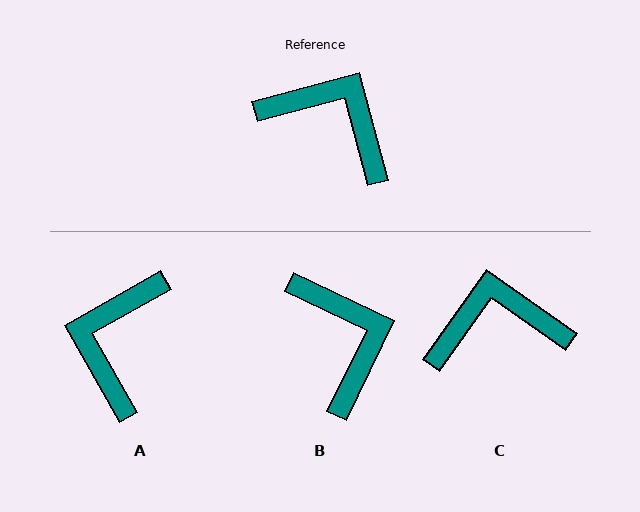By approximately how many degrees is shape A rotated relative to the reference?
Approximately 105 degrees counter-clockwise.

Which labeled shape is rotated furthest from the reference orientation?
A, about 105 degrees away.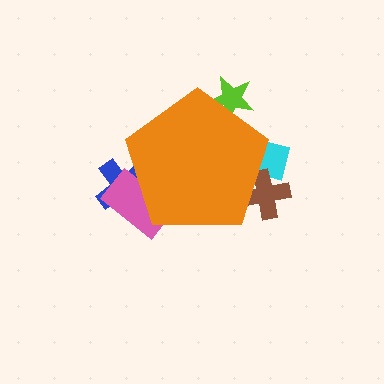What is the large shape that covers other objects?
An orange pentagon.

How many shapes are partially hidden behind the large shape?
5 shapes are partially hidden.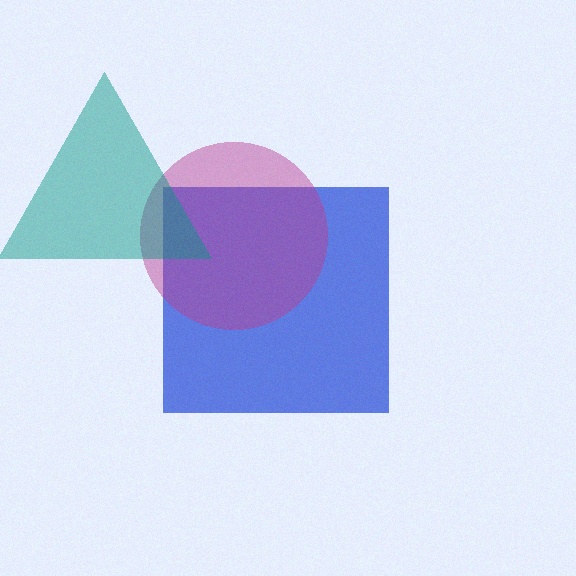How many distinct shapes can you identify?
There are 3 distinct shapes: a blue square, a magenta circle, a teal triangle.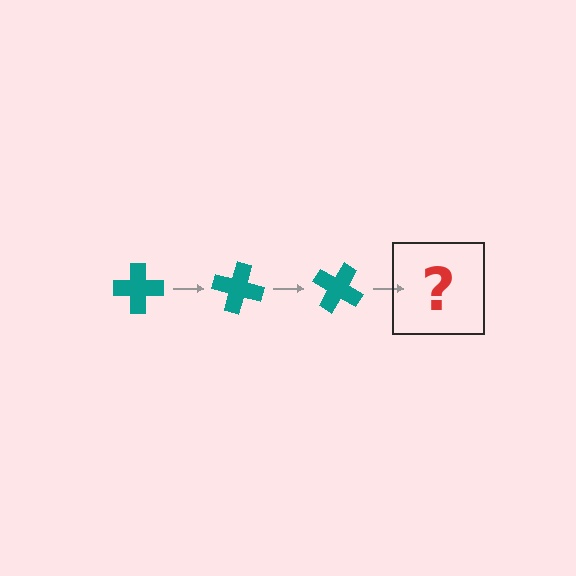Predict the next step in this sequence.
The next step is a teal cross rotated 45 degrees.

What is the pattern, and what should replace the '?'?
The pattern is that the cross rotates 15 degrees each step. The '?' should be a teal cross rotated 45 degrees.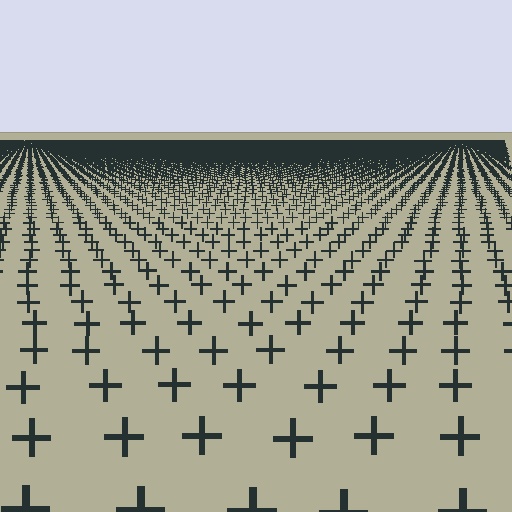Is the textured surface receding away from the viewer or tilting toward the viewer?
The surface is receding away from the viewer. Texture elements get smaller and denser toward the top.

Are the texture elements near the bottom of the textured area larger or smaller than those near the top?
Larger. Near the bottom, elements are closer to the viewer and appear at a bigger on-screen size.